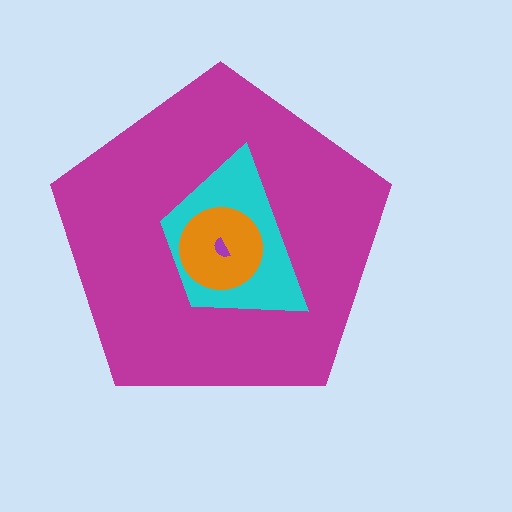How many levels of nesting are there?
4.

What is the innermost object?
The purple semicircle.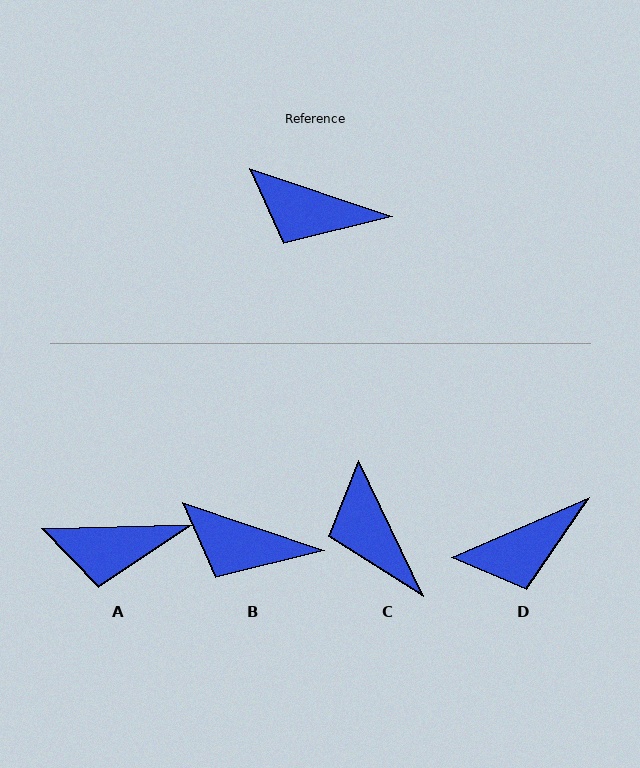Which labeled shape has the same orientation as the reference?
B.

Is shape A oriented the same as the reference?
No, it is off by about 20 degrees.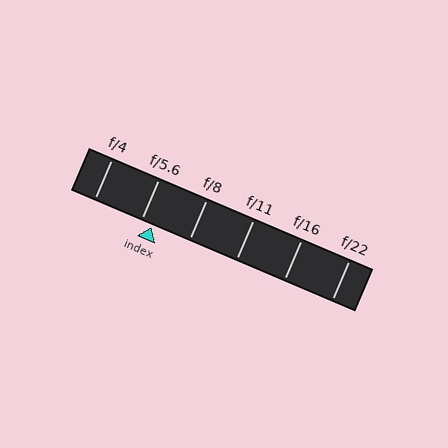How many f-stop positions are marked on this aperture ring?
There are 6 f-stop positions marked.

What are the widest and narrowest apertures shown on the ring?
The widest aperture shown is f/4 and the narrowest is f/22.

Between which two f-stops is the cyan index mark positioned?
The index mark is between f/5.6 and f/8.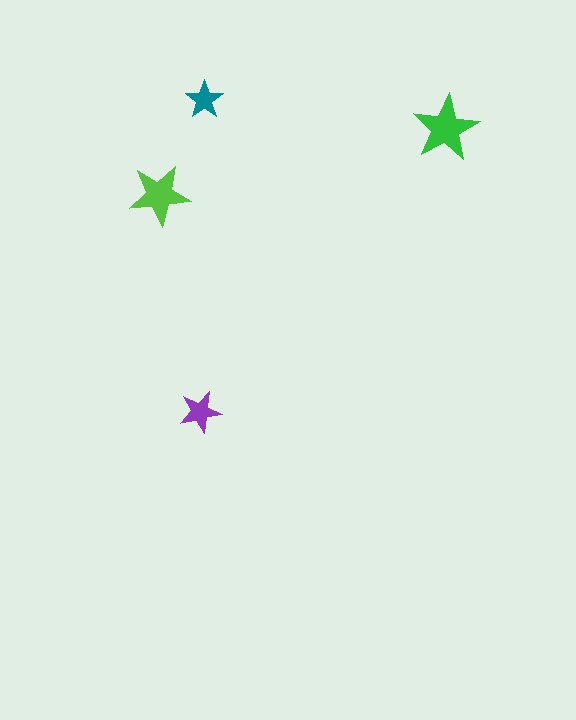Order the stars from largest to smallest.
the green one, the lime one, the purple one, the teal one.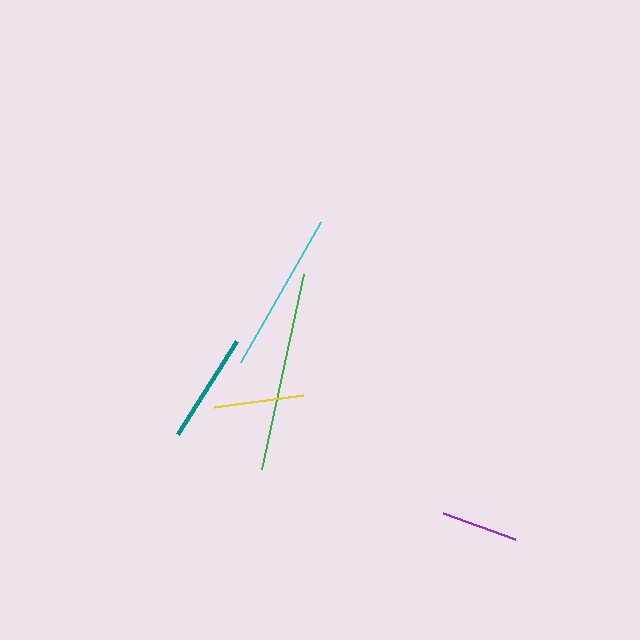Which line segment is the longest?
The green line is the longest at approximately 200 pixels.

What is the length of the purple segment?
The purple segment is approximately 77 pixels long.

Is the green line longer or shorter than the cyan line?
The green line is longer than the cyan line.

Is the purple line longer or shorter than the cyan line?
The cyan line is longer than the purple line.